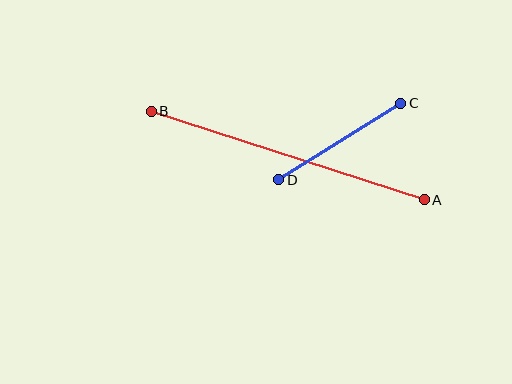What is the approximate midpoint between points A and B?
The midpoint is at approximately (288, 156) pixels.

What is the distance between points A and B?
The distance is approximately 287 pixels.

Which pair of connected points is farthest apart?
Points A and B are farthest apart.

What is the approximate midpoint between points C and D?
The midpoint is at approximately (340, 141) pixels.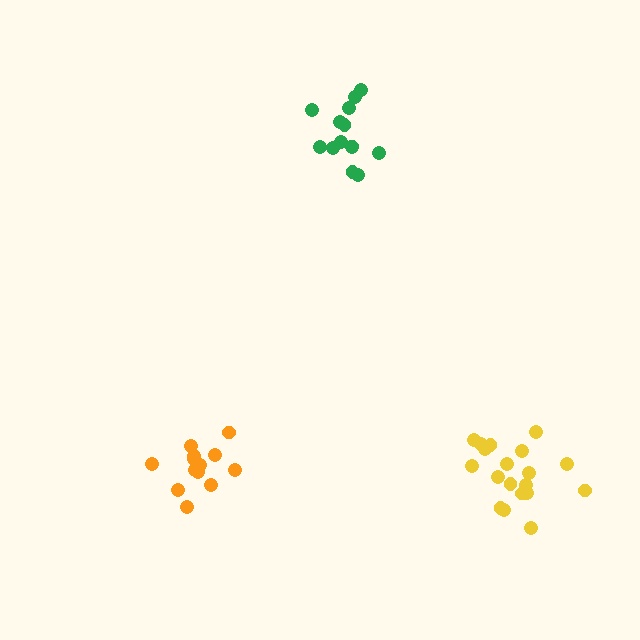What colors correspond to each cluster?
The clusters are colored: green, orange, yellow.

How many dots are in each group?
Group 1: 14 dots, Group 2: 14 dots, Group 3: 19 dots (47 total).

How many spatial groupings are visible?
There are 3 spatial groupings.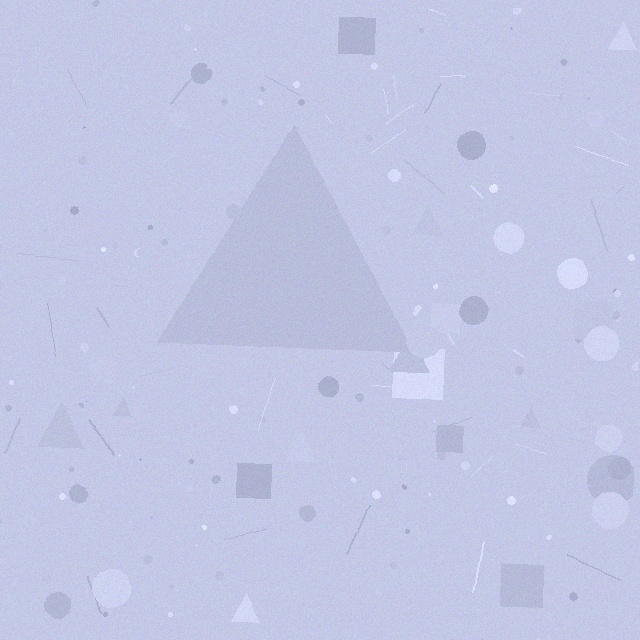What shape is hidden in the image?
A triangle is hidden in the image.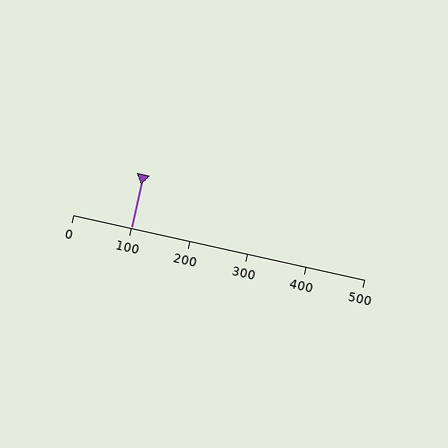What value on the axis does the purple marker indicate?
The marker indicates approximately 100.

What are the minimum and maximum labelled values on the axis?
The axis runs from 0 to 500.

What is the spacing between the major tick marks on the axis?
The major ticks are spaced 100 apart.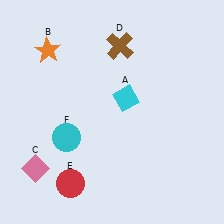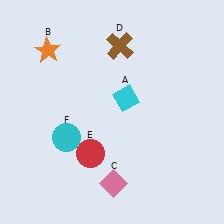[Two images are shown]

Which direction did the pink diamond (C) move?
The pink diamond (C) moved right.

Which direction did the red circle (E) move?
The red circle (E) moved up.